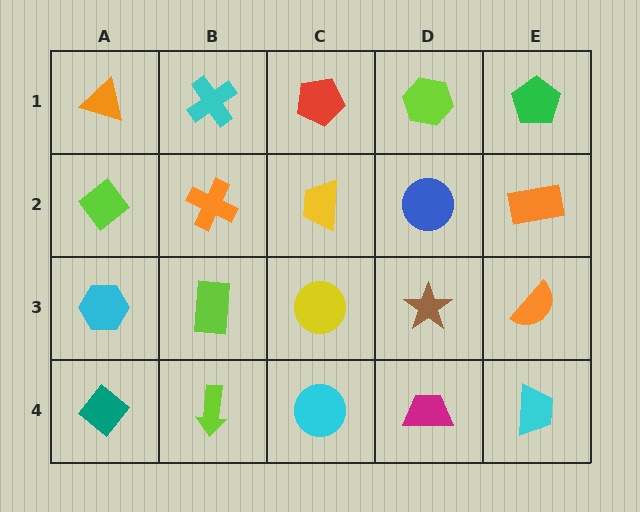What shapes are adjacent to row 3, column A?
A lime diamond (row 2, column A), a teal diamond (row 4, column A), a lime rectangle (row 3, column B).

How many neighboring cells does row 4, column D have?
3.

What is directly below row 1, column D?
A blue circle.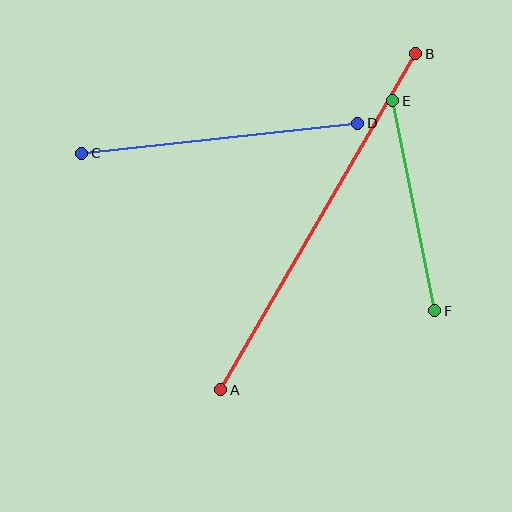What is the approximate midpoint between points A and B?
The midpoint is at approximately (318, 222) pixels.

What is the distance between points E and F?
The distance is approximately 214 pixels.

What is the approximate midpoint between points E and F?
The midpoint is at approximately (414, 206) pixels.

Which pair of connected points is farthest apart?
Points A and B are farthest apart.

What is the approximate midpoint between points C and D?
The midpoint is at approximately (220, 138) pixels.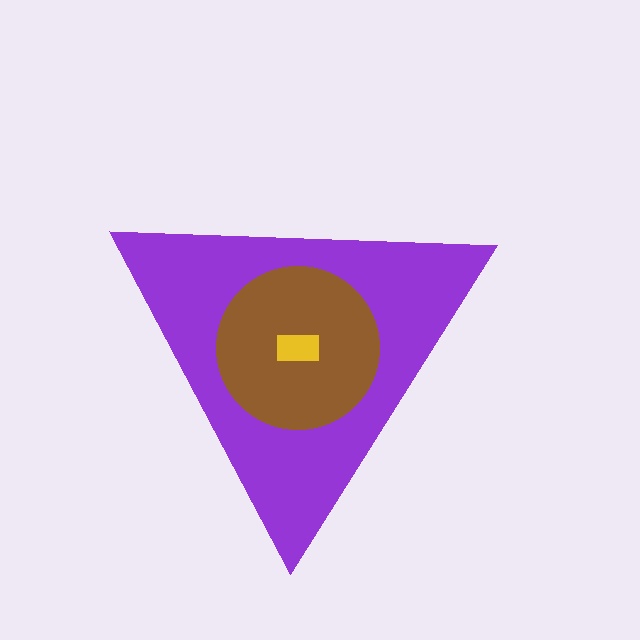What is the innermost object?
The yellow rectangle.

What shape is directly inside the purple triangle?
The brown circle.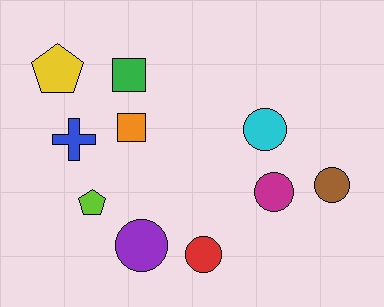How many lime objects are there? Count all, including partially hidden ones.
There is 1 lime object.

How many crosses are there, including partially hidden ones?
There is 1 cross.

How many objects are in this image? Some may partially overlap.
There are 10 objects.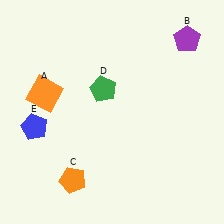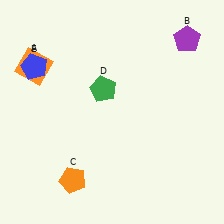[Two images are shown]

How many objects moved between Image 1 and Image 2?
2 objects moved between the two images.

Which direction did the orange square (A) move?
The orange square (A) moved up.